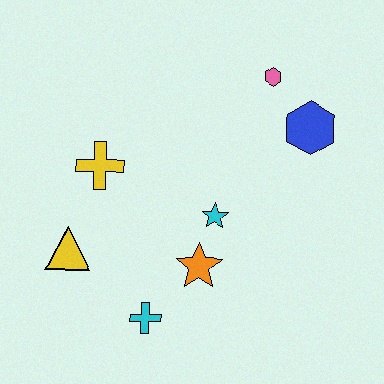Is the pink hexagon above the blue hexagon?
Yes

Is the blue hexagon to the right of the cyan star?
Yes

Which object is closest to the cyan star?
The orange star is closest to the cyan star.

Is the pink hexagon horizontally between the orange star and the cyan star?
No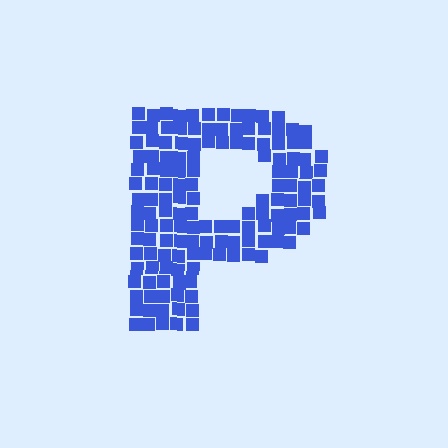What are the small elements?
The small elements are squares.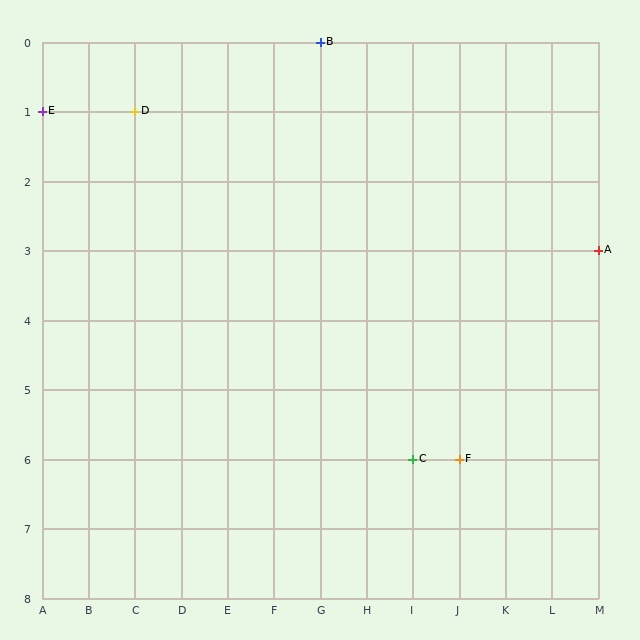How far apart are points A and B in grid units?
Points A and B are 6 columns and 3 rows apart (about 6.7 grid units diagonally).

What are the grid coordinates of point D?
Point D is at grid coordinates (C, 1).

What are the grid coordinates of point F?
Point F is at grid coordinates (J, 6).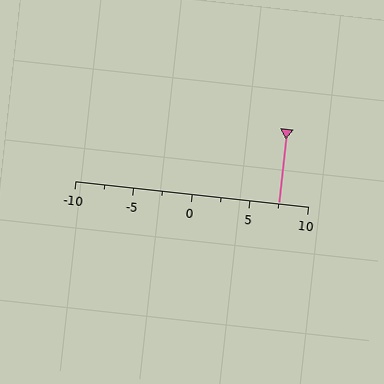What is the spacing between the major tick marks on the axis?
The major ticks are spaced 5 apart.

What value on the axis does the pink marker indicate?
The marker indicates approximately 7.5.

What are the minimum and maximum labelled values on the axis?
The axis runs from -10 to 10.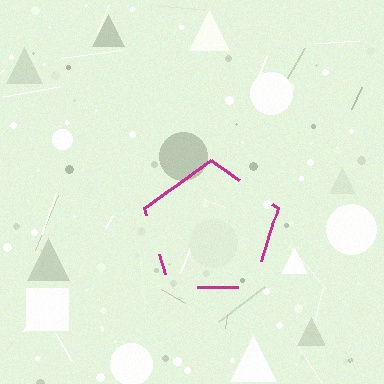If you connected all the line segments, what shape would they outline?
They would outline a pentagon.